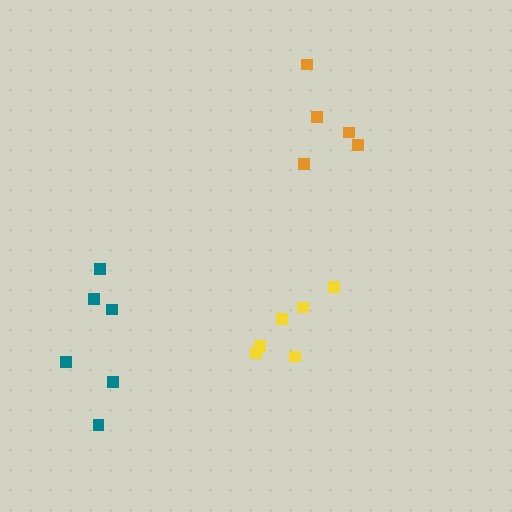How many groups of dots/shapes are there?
There are 3 groups.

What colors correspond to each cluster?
The clusters are colored: yellow, orange, teal.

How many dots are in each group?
Group 1: 6 dots, Group 2: 5 dots, Group 3: 6 dots (17 total).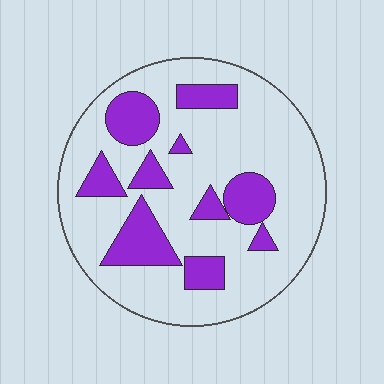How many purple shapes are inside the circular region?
10.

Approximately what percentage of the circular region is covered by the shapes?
Approximately 25%.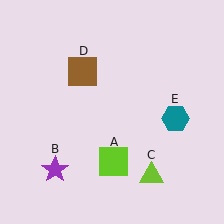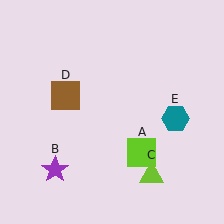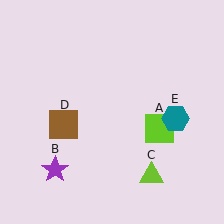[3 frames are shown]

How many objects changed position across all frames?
2 objects changed position: lime square (object A), brown square (object D).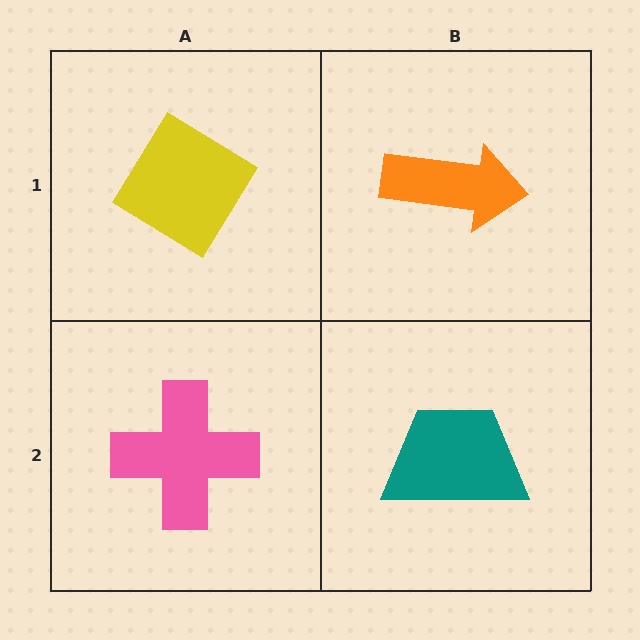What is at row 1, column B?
An orange arrow.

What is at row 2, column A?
A pink cross.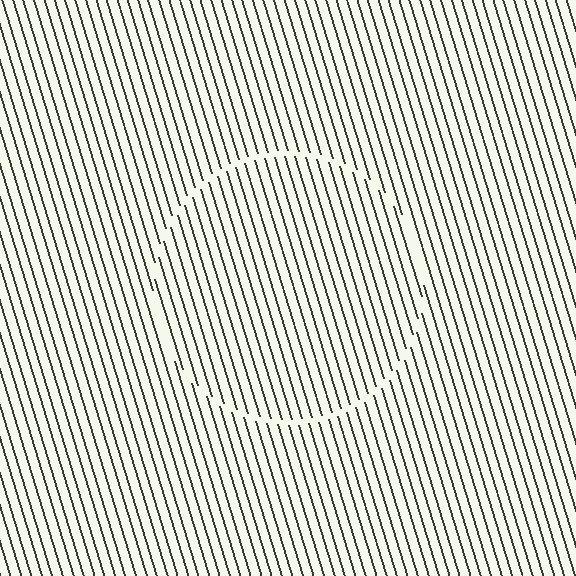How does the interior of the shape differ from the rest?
The interior of the shape contains the same grating, shifted by half a period — the contour is defined by the phase discontinuity where line-ends from the inner and outer gratings abut.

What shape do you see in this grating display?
An illusory circle. The interior of the shape contains the same grating, shifted by half a period — the contour is defined by the phase discontinuity where line-ends from the inner and outer gratings abut.